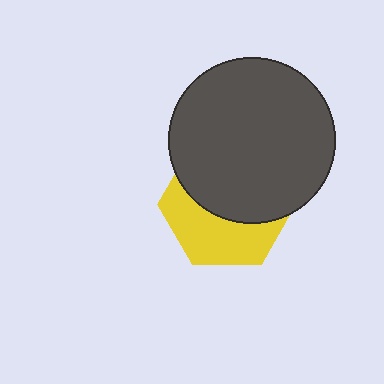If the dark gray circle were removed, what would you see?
You would see the complete yellow hexagon.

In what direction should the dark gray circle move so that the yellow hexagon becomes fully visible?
The dark gray circle should move up. That is the shortest direction to clear the overlap and leave the yellow hexagon fully visible.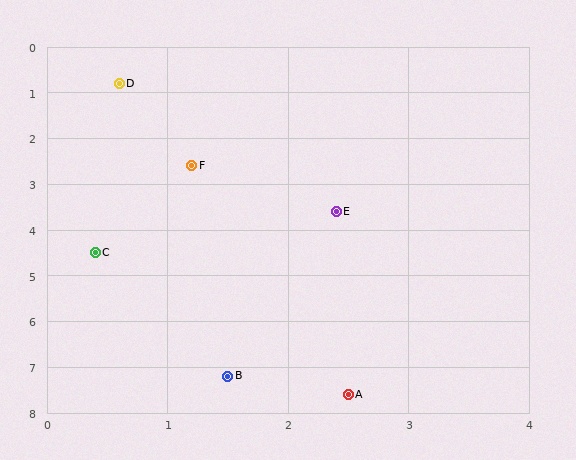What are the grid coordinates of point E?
Point E is at approximately (2.4, 3.6).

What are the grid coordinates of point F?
Point F is at approximately (1.2, 2.6).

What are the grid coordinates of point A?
Point A is at approximately (2.5, 7.6).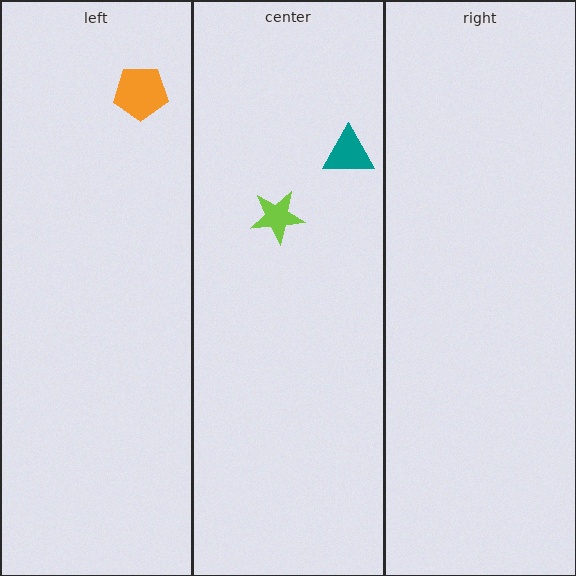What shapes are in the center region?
The lime star, the teal triangle.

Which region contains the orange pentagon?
The left region.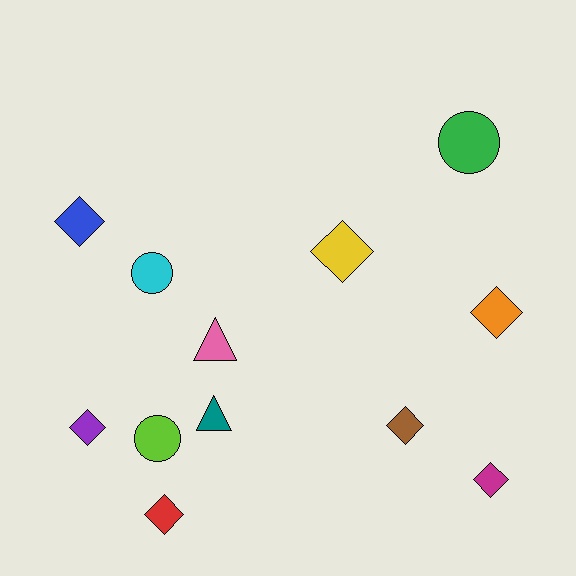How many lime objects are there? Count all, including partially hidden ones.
There is 1 lime object.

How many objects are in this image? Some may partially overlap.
There are 12 objects.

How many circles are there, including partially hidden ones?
There are 3 circles.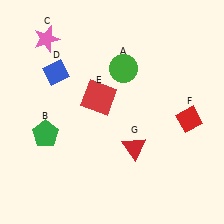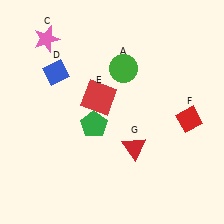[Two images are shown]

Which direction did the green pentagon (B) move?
The green pentagon (B) moved right.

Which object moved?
The green pentagon (B) moved right.